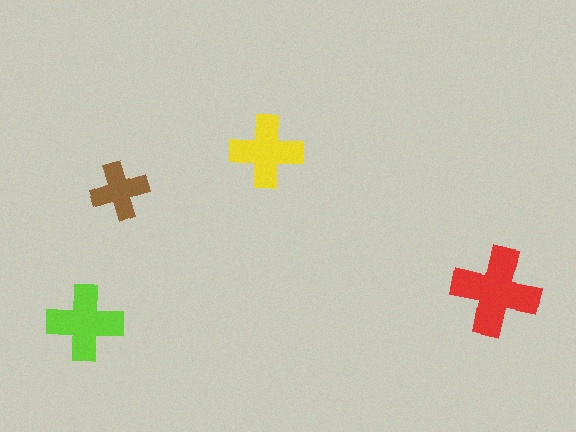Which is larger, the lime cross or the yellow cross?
The lime one.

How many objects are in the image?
There are 4 objects in the image.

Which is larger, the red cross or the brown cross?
The red one.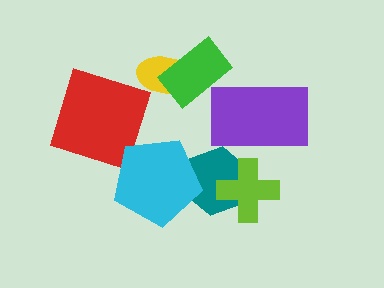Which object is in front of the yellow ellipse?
The green rectangle is in front of the yellow ellipse.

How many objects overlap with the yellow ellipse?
1 object overlaps with the yellow ellipse.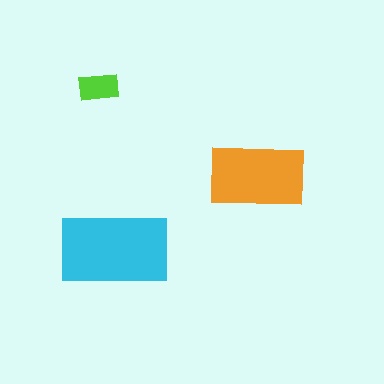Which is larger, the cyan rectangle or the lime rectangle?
The cyan one.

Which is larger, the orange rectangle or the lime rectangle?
The orange one.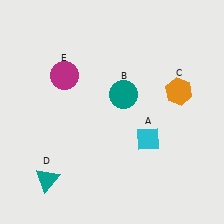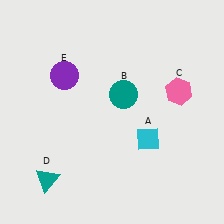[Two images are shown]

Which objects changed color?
C changed from orange to pink. E changed from magenta to purple.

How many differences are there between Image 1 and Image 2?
There are 2 differences between the two images.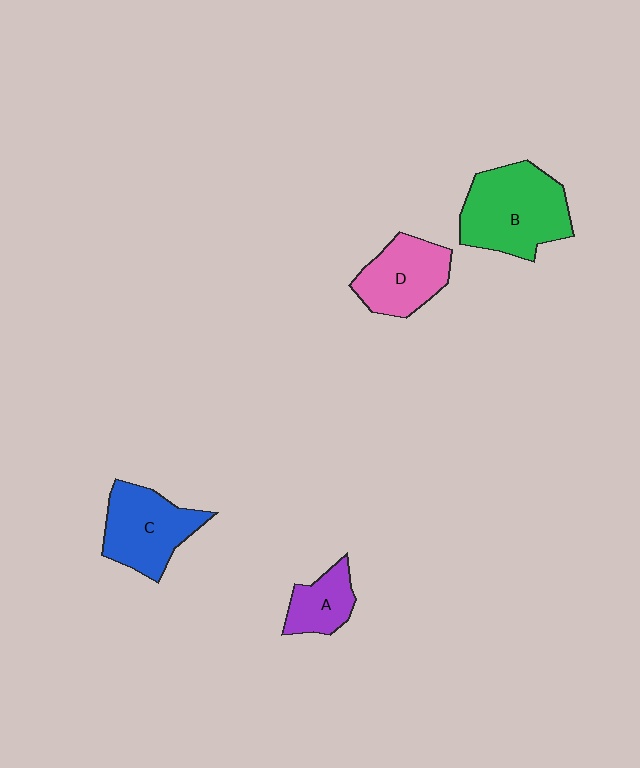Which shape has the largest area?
Shape B (green).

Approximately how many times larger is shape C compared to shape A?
Approximately 1.8 times.